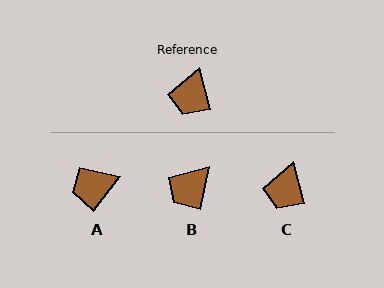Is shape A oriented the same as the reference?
No, it is off by about 52 degrees.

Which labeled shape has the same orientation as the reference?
C.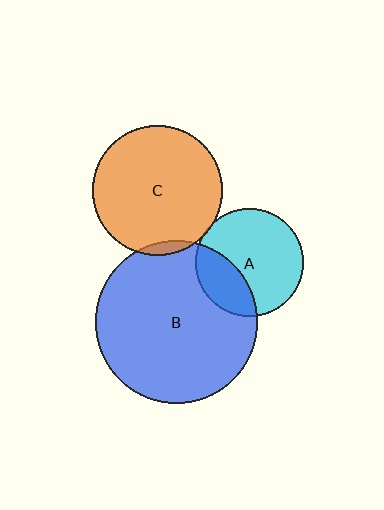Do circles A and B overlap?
Yes.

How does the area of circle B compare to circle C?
Approximately 1.6 times.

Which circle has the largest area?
Circle B (blue).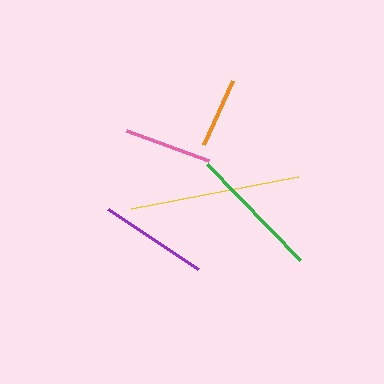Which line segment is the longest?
The yellow line is the longest at approximately 171 pixels.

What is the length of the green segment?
The green segment is approximately 133 pixels long.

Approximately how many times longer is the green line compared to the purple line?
The green line is approximately 1.2 times the length of the purple line.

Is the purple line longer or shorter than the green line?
The green line is longer than the purple line.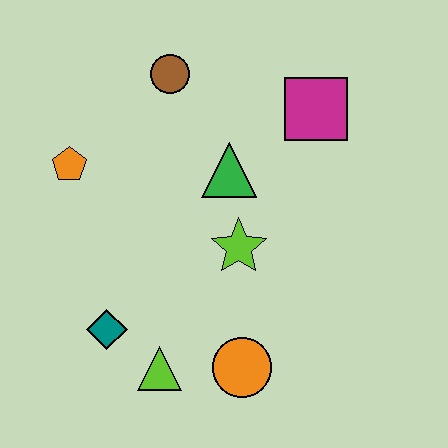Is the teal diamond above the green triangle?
No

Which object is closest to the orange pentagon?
The brown circle is closest to the orange pentagon.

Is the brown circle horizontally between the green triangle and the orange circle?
No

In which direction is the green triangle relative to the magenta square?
The green triangle is to the left of the magenta square.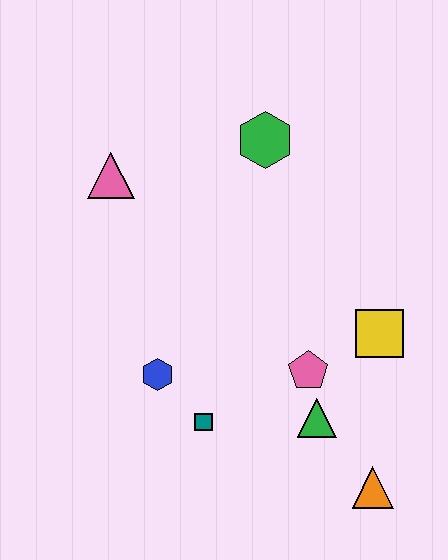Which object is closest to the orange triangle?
The green triangle is closest to the orange triangle.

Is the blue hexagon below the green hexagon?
Yes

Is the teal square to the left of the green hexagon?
Yes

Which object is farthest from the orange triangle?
The pink triangle is farthest from the orange triangle.